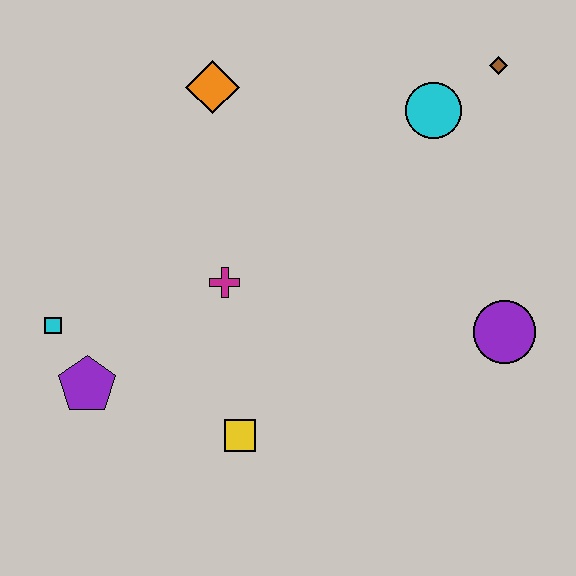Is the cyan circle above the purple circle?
Yes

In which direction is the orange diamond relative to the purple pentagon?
The orange diamond is above the purple pentagon.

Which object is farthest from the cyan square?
The brown diamond is farthest from the cyan square.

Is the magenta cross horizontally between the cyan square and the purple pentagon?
No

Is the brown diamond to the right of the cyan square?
Yes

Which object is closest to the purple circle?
The cyan circle is closest to the purple circle.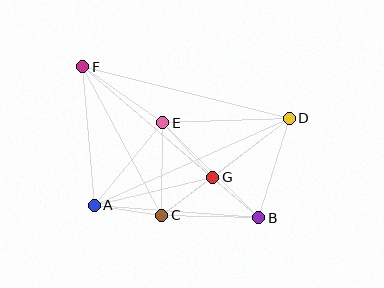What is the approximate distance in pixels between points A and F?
The distance between A and F is approximately 139 pixels.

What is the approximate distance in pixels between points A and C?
The distance between A and C is approximately 68 pixels.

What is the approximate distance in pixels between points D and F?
The distance between D and F is approximately 213 pixels.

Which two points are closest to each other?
Points B and G are closest to each other.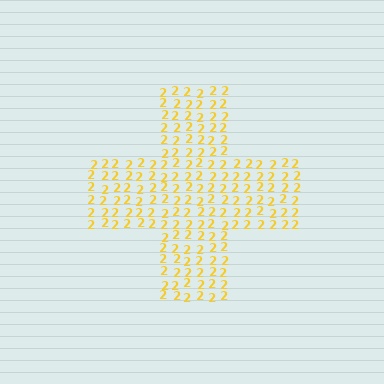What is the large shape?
The large shape is a cross.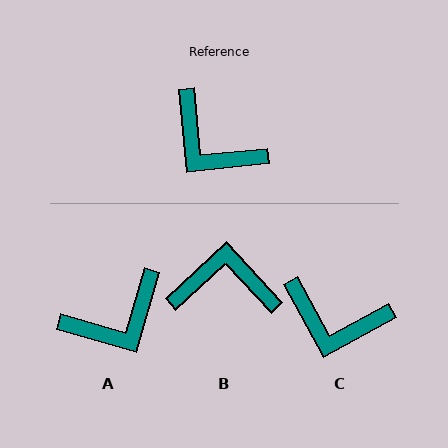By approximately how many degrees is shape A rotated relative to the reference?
Approximately 68 degrees counter-clockwise.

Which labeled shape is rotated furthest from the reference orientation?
B, about 143 degrees away.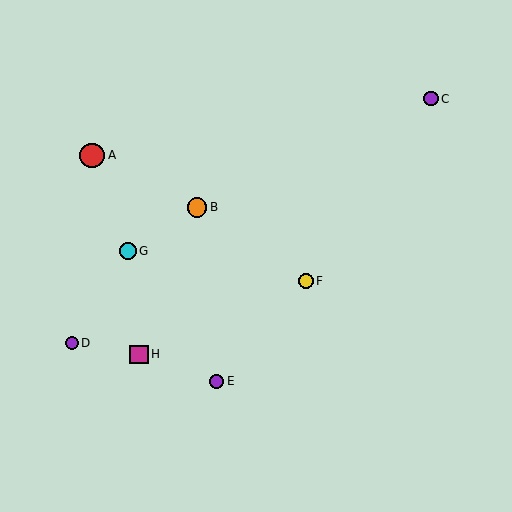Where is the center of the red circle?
The center of the red circle is at (92, 155).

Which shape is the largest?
The red circle (labeled A) is the largest.